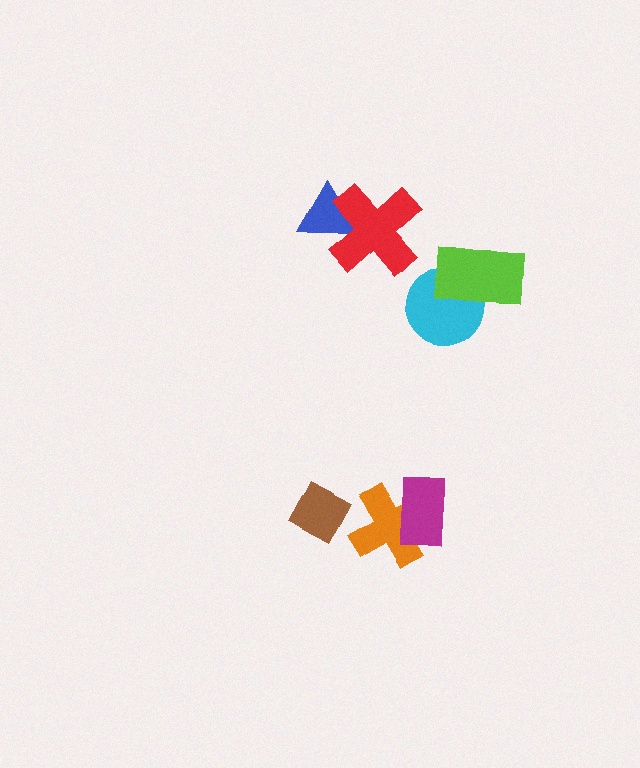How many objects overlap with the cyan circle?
1 object overlaps with the cyan circle.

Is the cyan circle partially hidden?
Yes, it is partially covered by another shape.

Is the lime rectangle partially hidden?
No, no other shape covers it.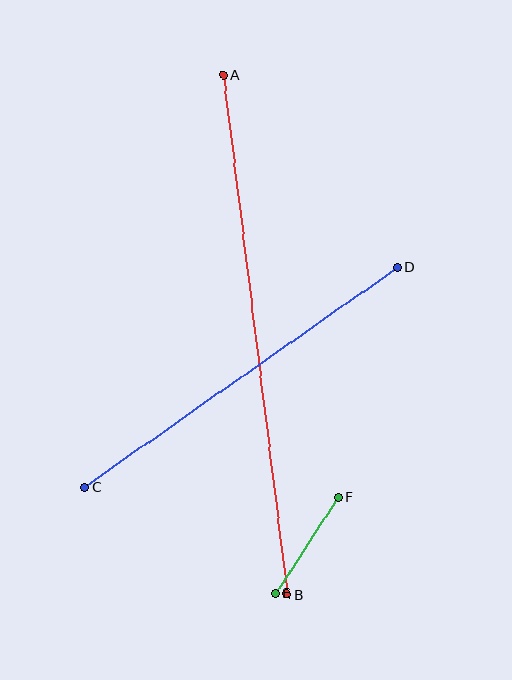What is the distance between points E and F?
The distance is approximately 114 pixels.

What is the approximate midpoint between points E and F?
The midpoint is at approximately (307, 546) pixels.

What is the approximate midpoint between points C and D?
The midpoint is at approximately (241, 377) pixels.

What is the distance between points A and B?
The distance is approximately 524 pixels.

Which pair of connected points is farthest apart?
Points A and B are farthest apart.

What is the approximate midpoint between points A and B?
The midpoint is at approximately (255, 335) pixels.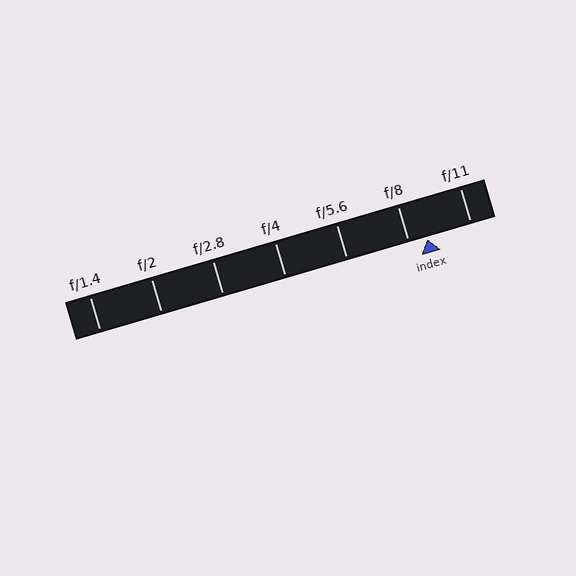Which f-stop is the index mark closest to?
The index mark is closest to f/8.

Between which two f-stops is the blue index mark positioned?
The index mark is between f/8 and f/11.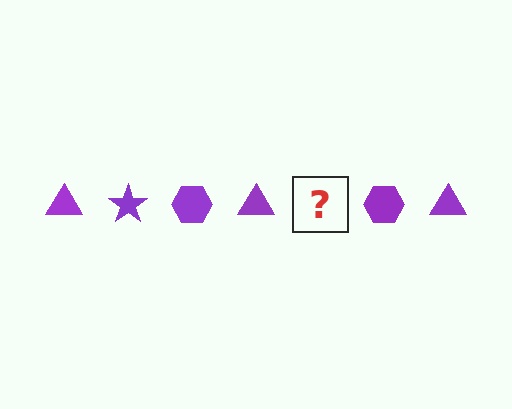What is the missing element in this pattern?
The missing element is a purple star.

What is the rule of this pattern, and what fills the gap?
The rule is that the pattern cycles through triangle, star, hexagon shapes in purple. The gap should be filled with a purple star.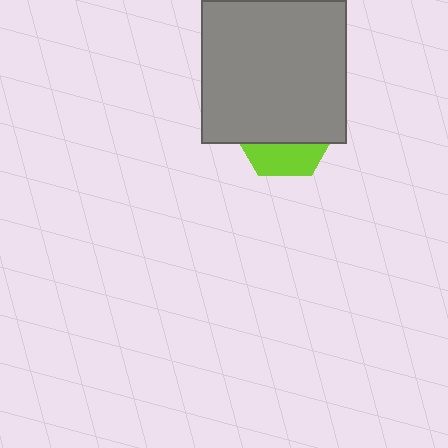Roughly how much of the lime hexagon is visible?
A small part of it is visible (roughly 31%).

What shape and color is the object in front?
The object in front is a gray square.